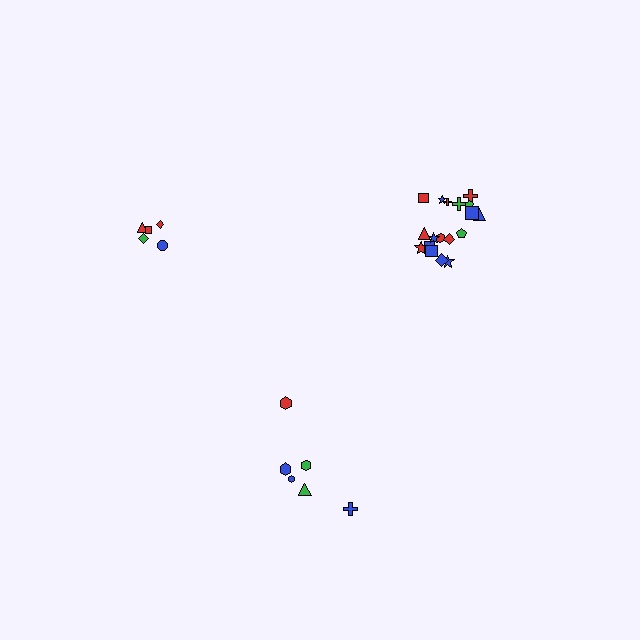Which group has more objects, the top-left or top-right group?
The top-right group.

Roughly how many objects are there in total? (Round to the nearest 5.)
Roughly 30 objects in total.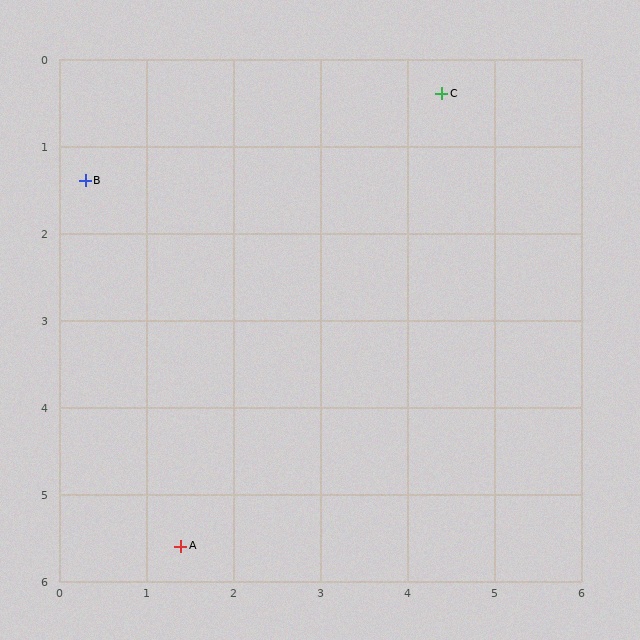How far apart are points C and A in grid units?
Points C and A are about 6.0 grid units apart.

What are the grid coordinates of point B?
Point B is at approximately (0.3, 1.4).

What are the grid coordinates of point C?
Point C is at approximately (4.4, 0.4).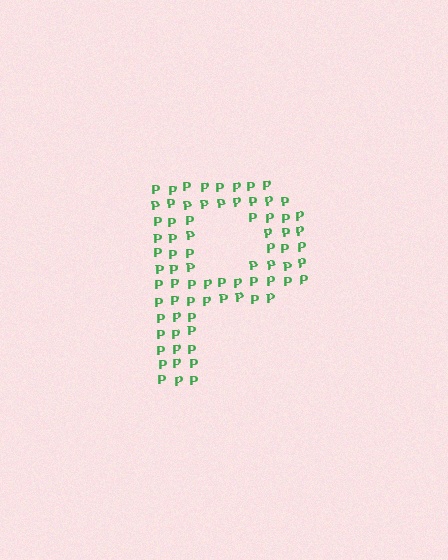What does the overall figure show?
The overall figure shows the letter P.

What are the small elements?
The small elements are letter P's.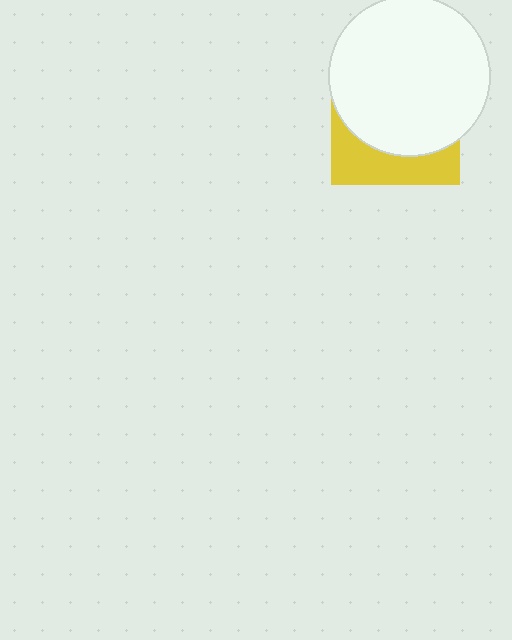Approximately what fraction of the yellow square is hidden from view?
Roughly 69% of the yellow square is hidden behind the white circle.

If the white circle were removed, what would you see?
You would see the complete yellow square.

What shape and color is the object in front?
The object in front is a white circle.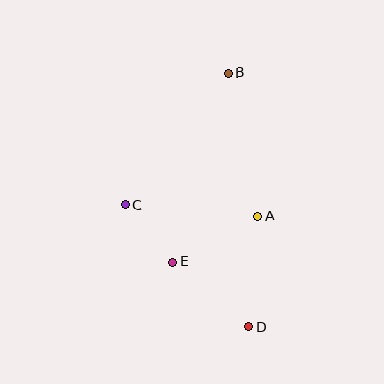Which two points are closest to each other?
Points C and E are closest to each other.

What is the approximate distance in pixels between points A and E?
The distance between A and E is approximately 96 pixels.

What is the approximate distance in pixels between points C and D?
The distance between C and D is approximately 174 pixels.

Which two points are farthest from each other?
Points B and D are farthest from each other.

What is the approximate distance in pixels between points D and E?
The distance between D and E is approximately 100 pixels.